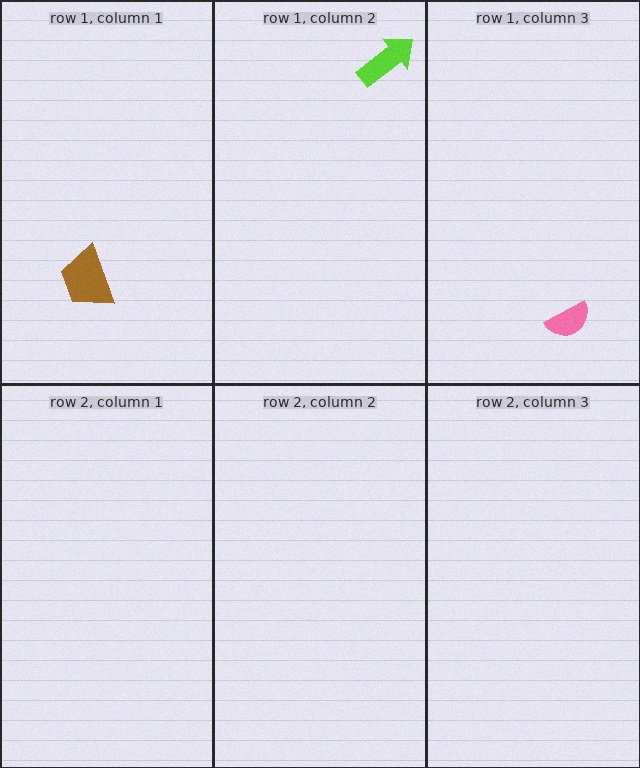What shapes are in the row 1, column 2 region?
The lime arrow.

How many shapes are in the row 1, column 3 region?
1.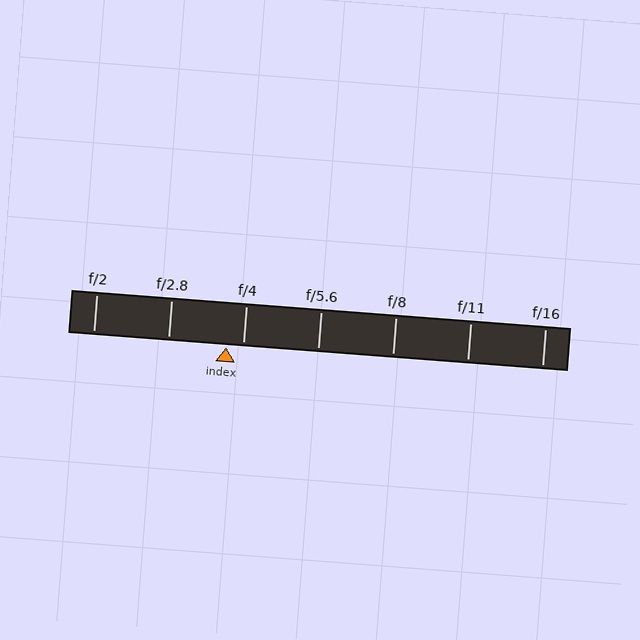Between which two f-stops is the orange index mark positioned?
The index mark is between f/2.8 and f/4.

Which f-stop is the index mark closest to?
The index mark is closest to f/4.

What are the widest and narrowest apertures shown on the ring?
The widest aperture shown is f/2 and the narrowest is f/16.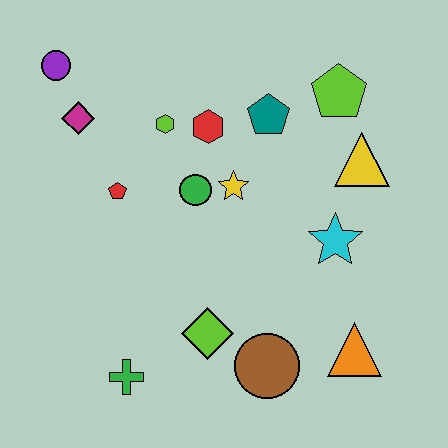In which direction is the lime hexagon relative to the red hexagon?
The lime hexagon is to the left of the red hexagon.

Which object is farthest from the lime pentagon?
The green cross is farthest from the lime pentagon.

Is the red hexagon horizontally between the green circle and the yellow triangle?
Yes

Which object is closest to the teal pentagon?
The red hexagon is closest to the teal pentagon.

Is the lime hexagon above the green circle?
Yes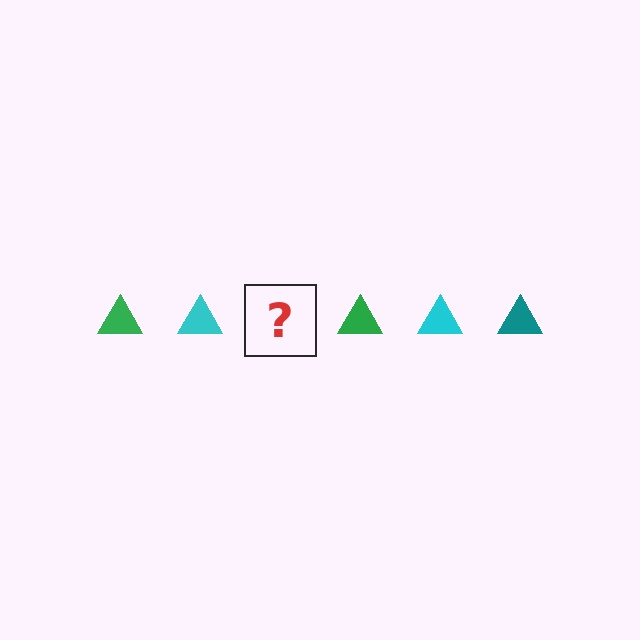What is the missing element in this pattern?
The missing element is a teal triangle.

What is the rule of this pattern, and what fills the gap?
The rule is that the pattern cycles through green, cyan, teal triangles. The gap should be filled with a teal triangle.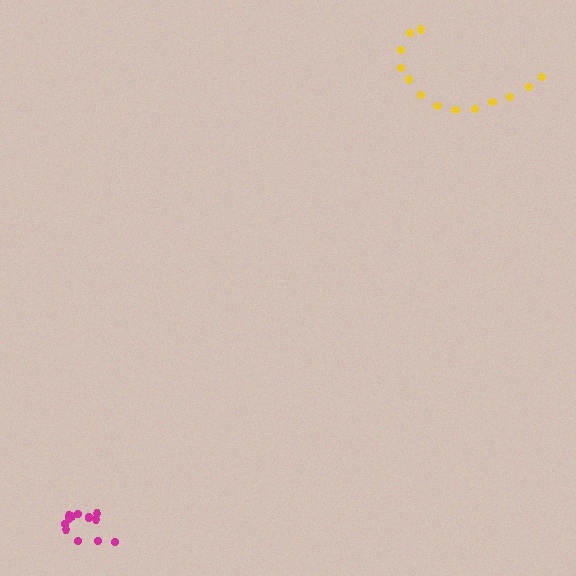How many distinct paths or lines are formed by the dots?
There are 2 distinct paths.